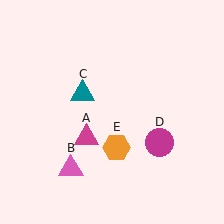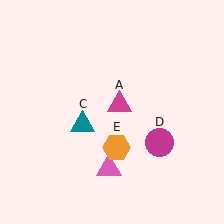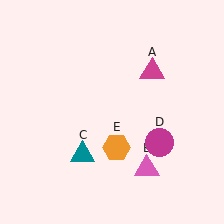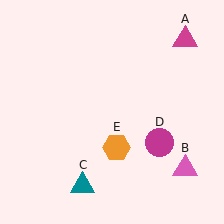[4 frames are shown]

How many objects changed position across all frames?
3 objects changed position: magenta triangle (object A), pink triangle (object B), teal triangle (object C).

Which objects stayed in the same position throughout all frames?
Magenta circle (object D) and orange hexagon (object E) remained stationary.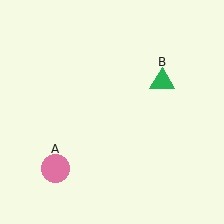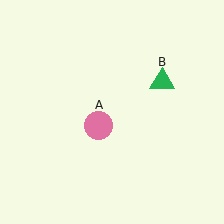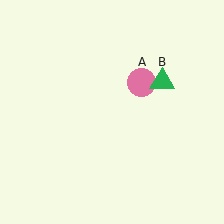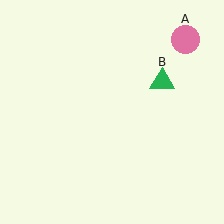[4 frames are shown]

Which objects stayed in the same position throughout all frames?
Green triangle (object B) remained stationary.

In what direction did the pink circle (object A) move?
The pink circle (object A) moved up and to the right.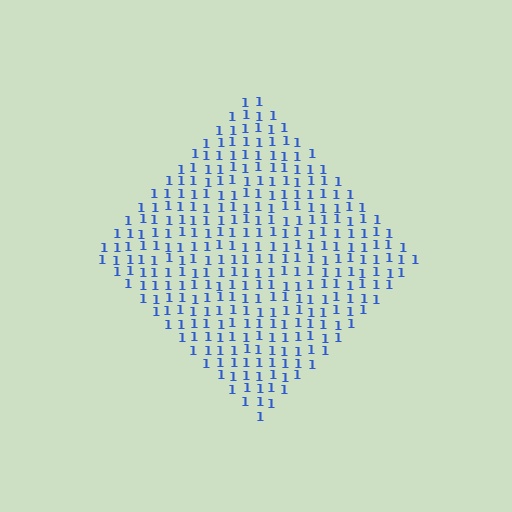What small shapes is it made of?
It is made of small digit 1's.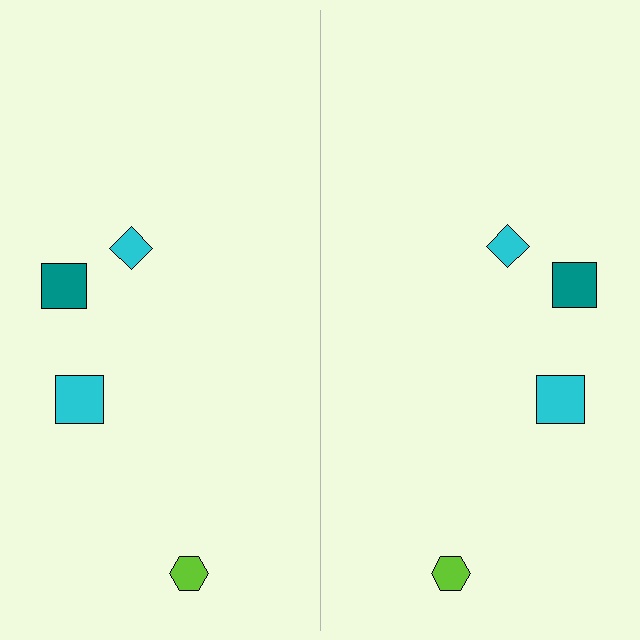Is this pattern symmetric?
Yes, this pattern has bilateral (reflection) symmetry.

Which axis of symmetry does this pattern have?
The pattern has a vertical axis of symmetry running through the center of the image.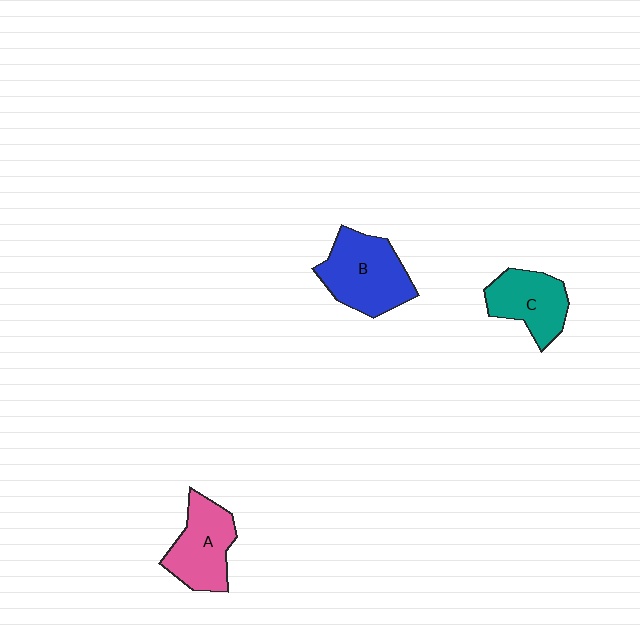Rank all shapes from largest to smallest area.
From largest to smallest: B (blue), A (pink), C (teal).